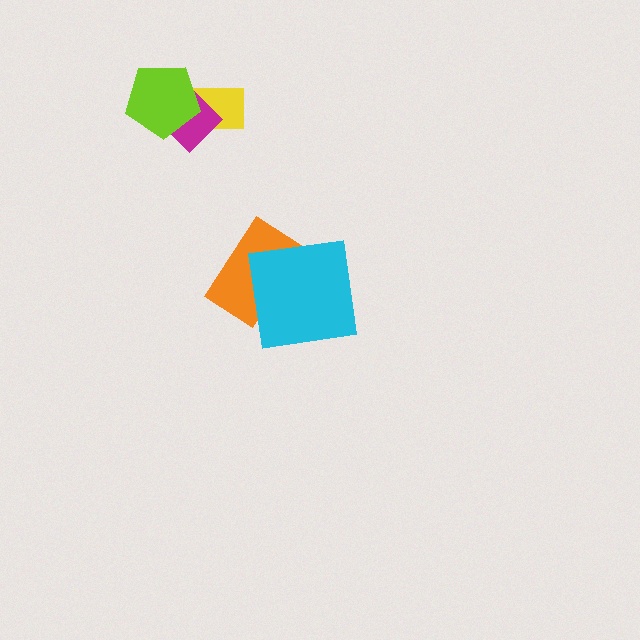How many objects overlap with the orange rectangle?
1 object overlaps with the orange rectangle.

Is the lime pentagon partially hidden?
No, no other shape covers it.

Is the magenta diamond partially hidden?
Yes, it is partially covered by another shape.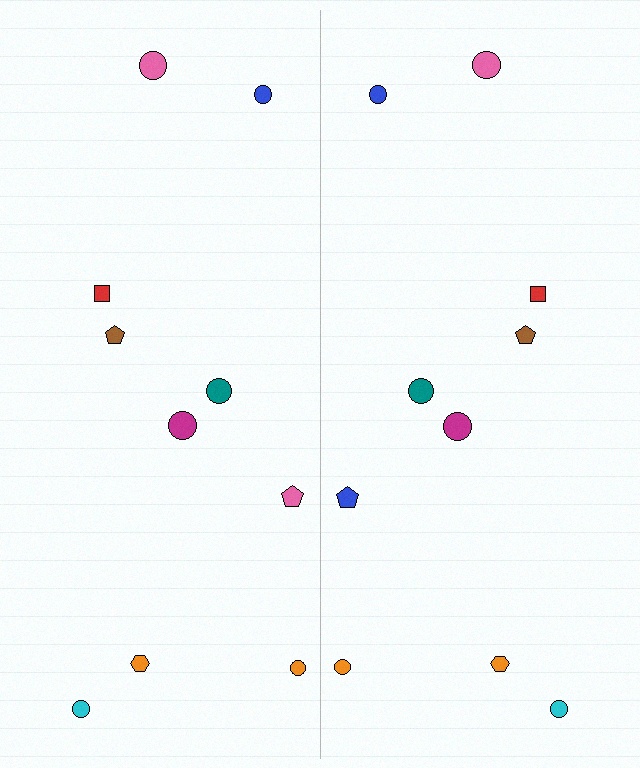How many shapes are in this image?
There are 20 shapes in this image.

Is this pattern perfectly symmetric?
No, the pattern is not perfectly symmetric. The blue pentagon on the right side breaks the symmetry — its mirror counterpart is pink.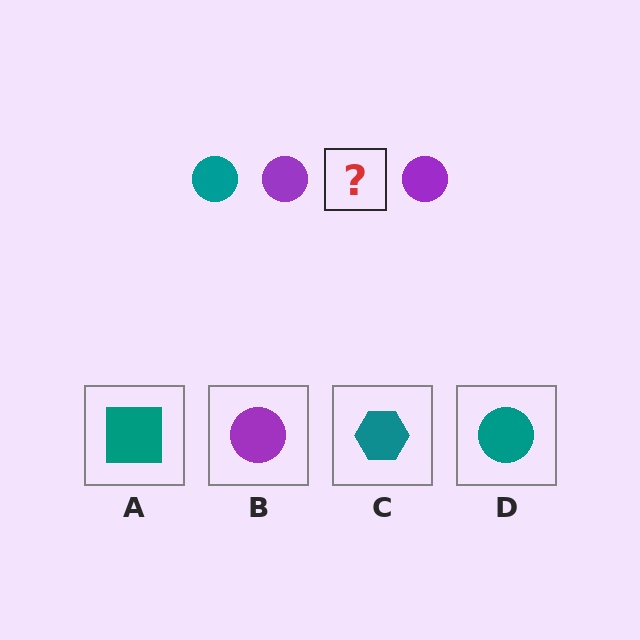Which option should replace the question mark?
Option D.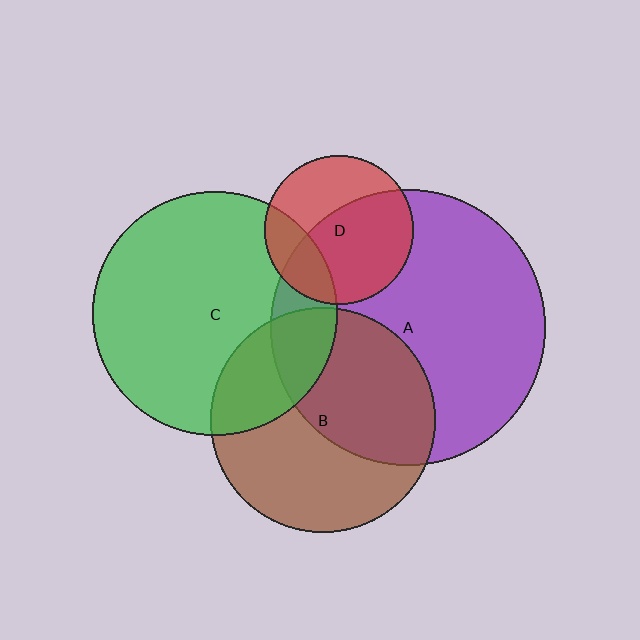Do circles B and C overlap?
Yes.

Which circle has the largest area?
Circle A (purple).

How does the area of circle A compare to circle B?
Approximately 1.5 times.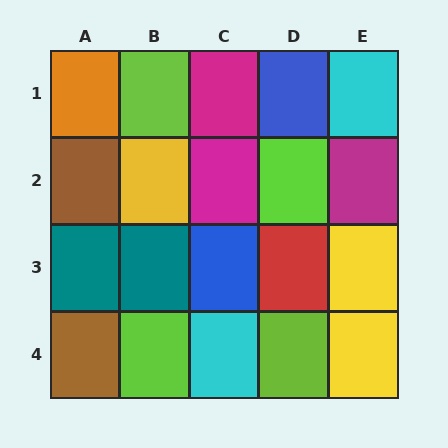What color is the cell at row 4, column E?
Yellow.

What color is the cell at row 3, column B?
Teal.